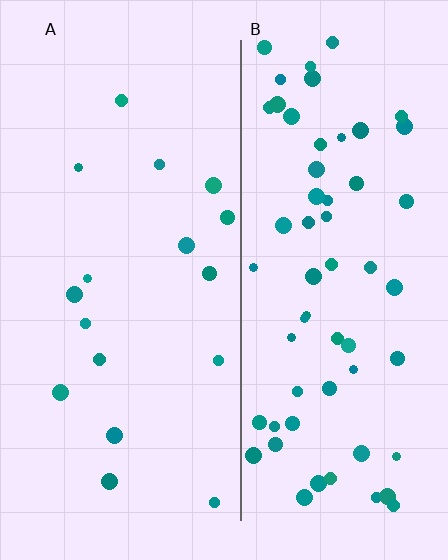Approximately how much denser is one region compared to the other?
Approximately 3.6× — region B over region A.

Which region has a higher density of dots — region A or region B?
B (the right).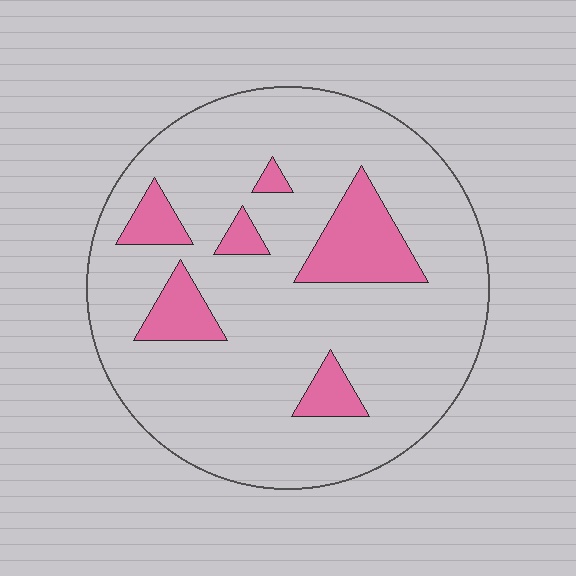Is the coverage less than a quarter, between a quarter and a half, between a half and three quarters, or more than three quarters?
Less than a quarter.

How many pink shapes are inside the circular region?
6.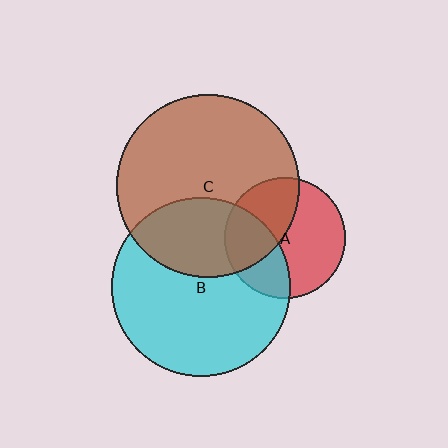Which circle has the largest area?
Circle C (brown).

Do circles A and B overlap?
Yes.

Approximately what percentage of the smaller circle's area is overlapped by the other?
Approximately 35%.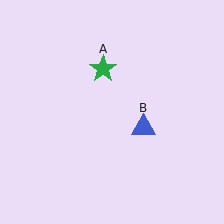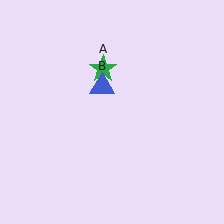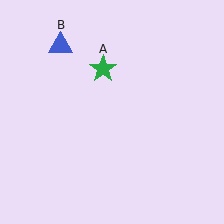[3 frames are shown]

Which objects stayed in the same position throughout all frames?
Green star (object A) remained stationary.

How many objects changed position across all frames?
1 object changed position: blue triangle (object B).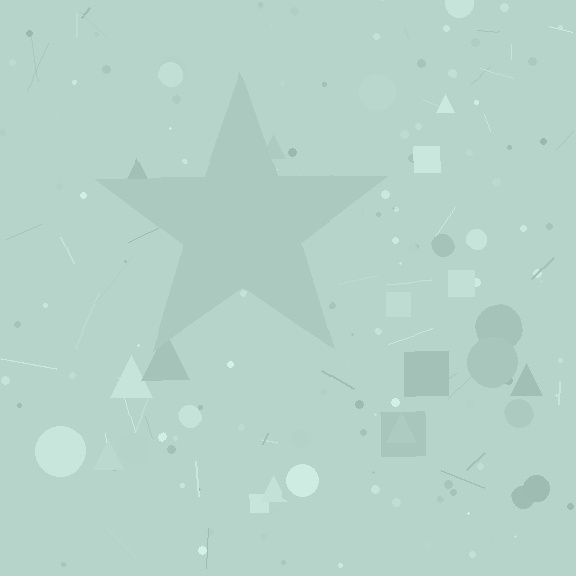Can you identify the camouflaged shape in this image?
The camouflaged shape is a star.